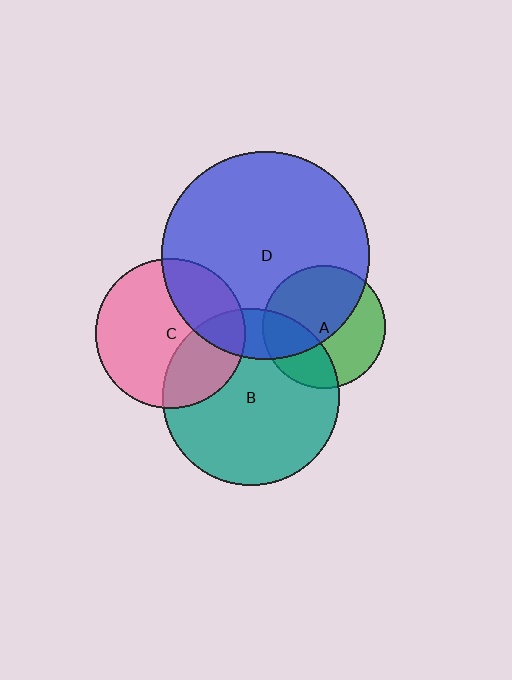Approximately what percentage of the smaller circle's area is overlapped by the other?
Approximately 55%.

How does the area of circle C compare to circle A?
Approximately 1.5 times.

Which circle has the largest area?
Circle D (blue).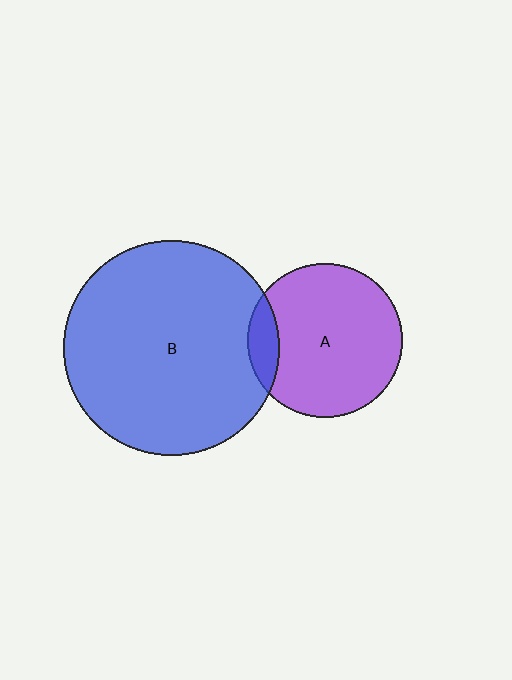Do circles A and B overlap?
Yes.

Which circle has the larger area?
Circle B (blue).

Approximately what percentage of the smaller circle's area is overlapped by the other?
Approximately 10%.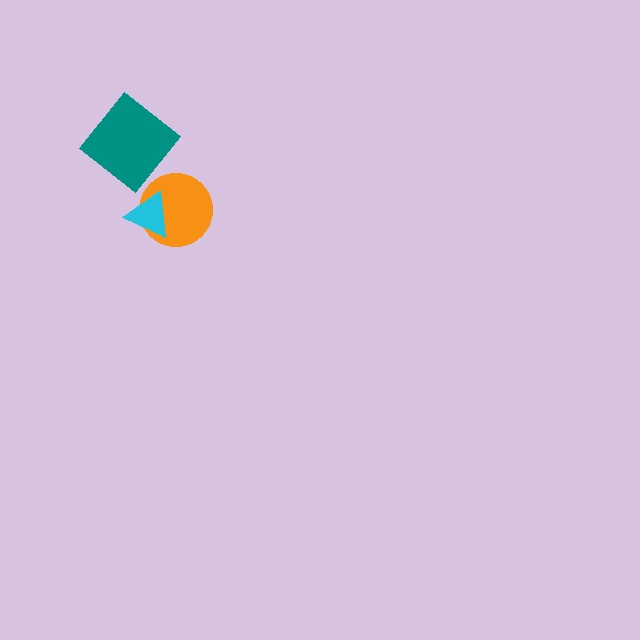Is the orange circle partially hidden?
Yes, it is partially covered by another shape.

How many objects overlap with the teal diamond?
0 objects overlap with the teal diamond.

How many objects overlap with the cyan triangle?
1 object overlaps with the cyan triangle.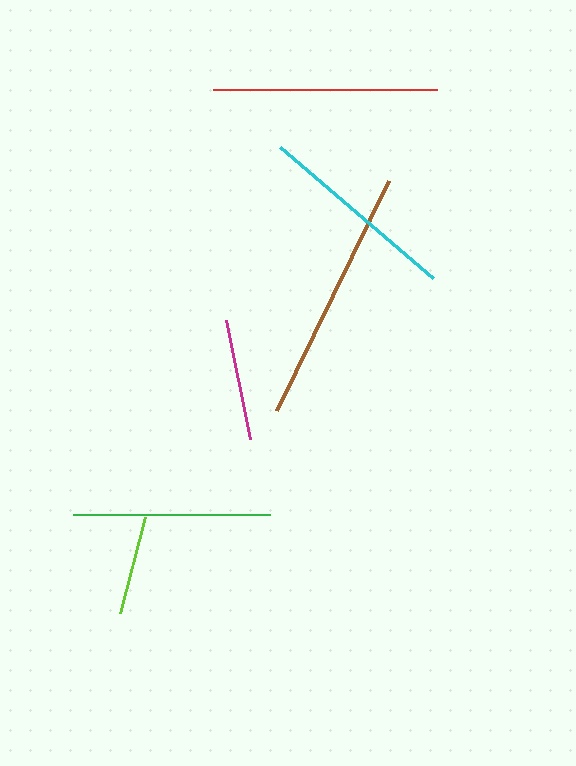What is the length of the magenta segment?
The magenta segment is approximately 122 pixels long.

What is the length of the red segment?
The red segment is approximately 224 pixels long.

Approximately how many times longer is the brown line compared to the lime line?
The brown line is approximately 2.6 times the length of the lime line.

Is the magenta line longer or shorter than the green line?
The green line is longer than the magenta line.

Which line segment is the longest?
The brown line is the longest at approximately 256 pixels.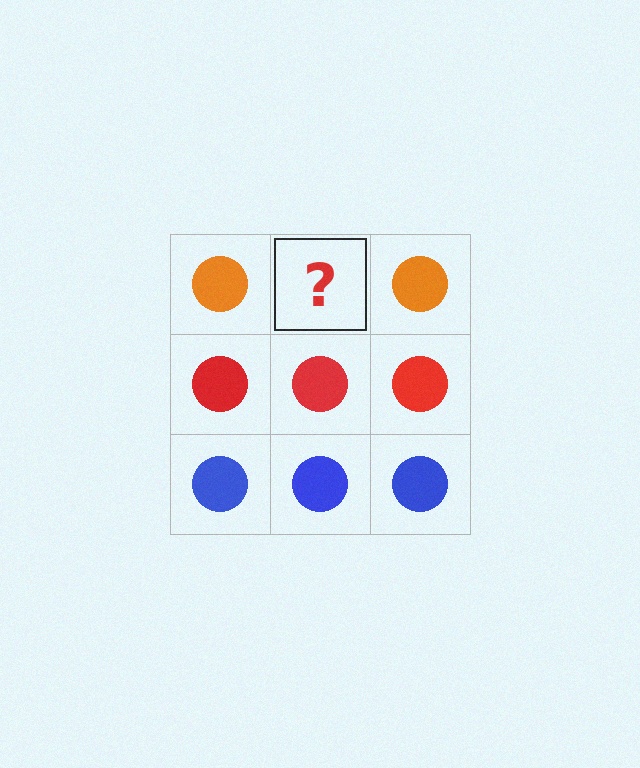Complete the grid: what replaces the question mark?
The question mark should be replaced with an orange circle.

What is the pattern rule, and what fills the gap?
The rule is that each row has a consistent color. The gap should be filled with an orange circle.